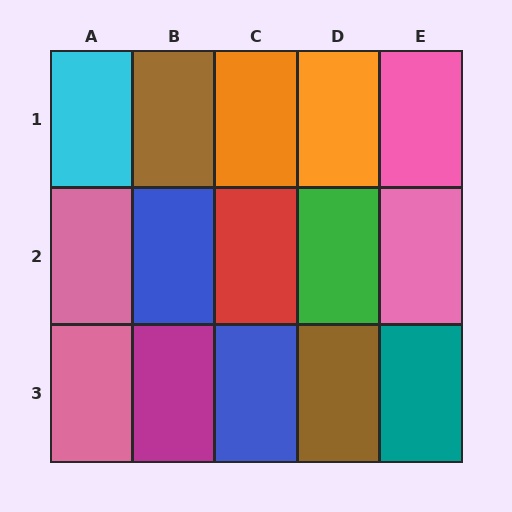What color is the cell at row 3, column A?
Pink.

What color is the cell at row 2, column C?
Red.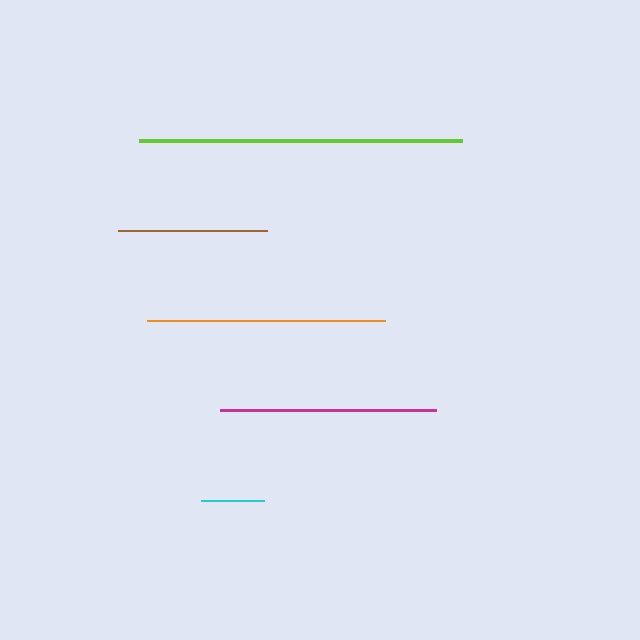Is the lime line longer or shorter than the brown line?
The lime line is longer than the brown line.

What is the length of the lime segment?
The lime segment is approximately 324 pixels long.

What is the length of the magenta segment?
The magenta segment is approximately 216 pixels long.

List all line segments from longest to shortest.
From longest to shortest: lime, orange, magenta, brown, cyan.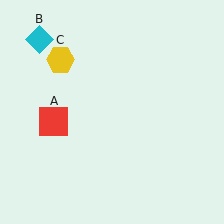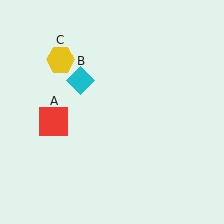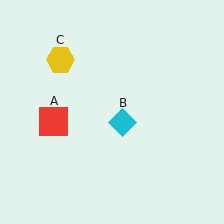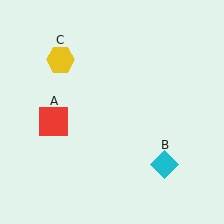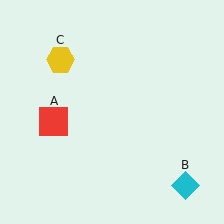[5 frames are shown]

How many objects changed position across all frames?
1 object changed position: cyan diamond (object B).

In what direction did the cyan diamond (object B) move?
The cyan diamond (object B) moved down and to the right.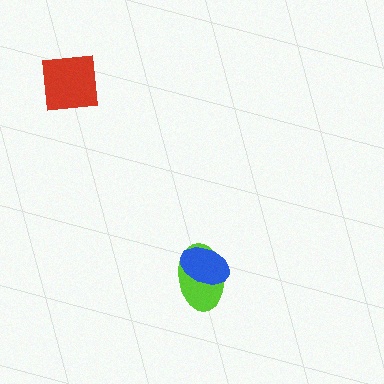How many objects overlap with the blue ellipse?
1 object overlaps with the blue ellipse.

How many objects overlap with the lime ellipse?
1 object overlaps with the lime ellipse.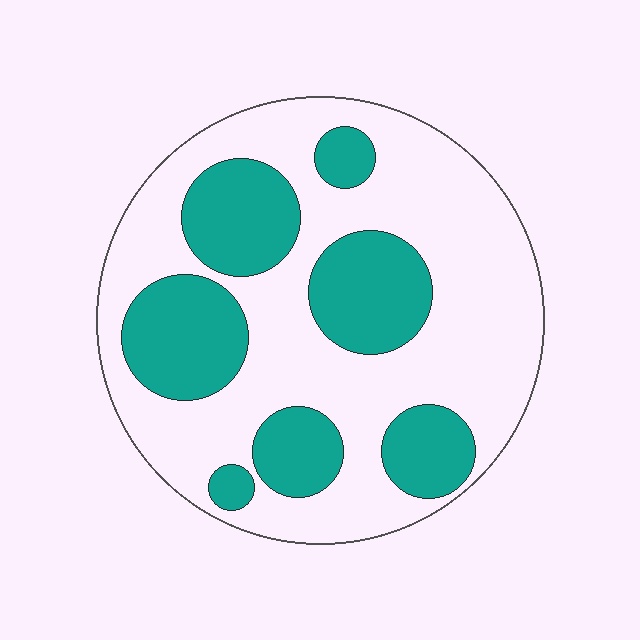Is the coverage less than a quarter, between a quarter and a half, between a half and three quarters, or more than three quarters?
Between a quarter and a half.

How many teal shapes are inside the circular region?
7.